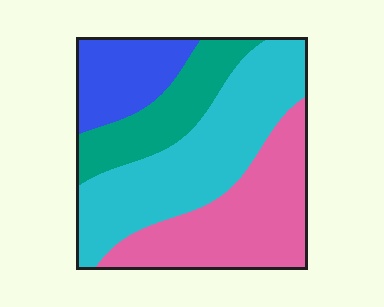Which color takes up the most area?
Cyan, at roughly 35%.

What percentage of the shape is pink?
Pink covers 31% of the shape.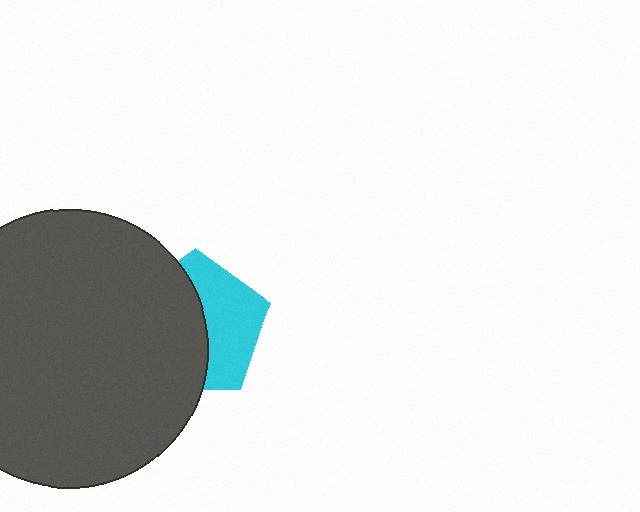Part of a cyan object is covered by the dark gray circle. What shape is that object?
It is a pentagon.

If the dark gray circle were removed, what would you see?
You would see the complete cyan pentagon.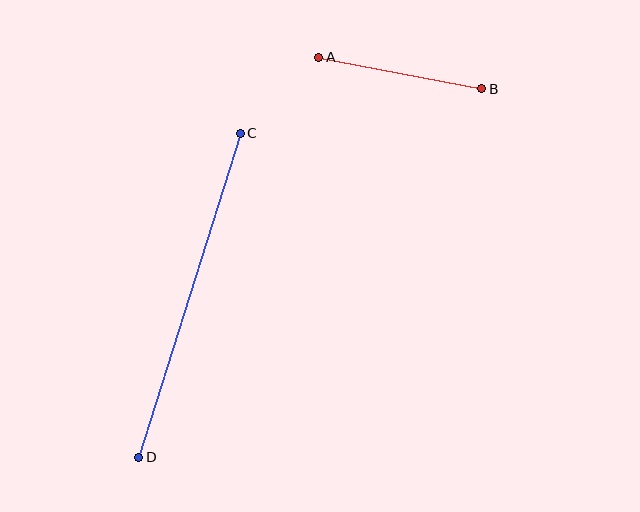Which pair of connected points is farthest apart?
Points C and D are farthest apart.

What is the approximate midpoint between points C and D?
The midpoint is at approximately (190, 295) pixels.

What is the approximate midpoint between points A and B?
The midpoint is at approximately (400, 73) pixels.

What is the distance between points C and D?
The distance is approximately 339 pixels.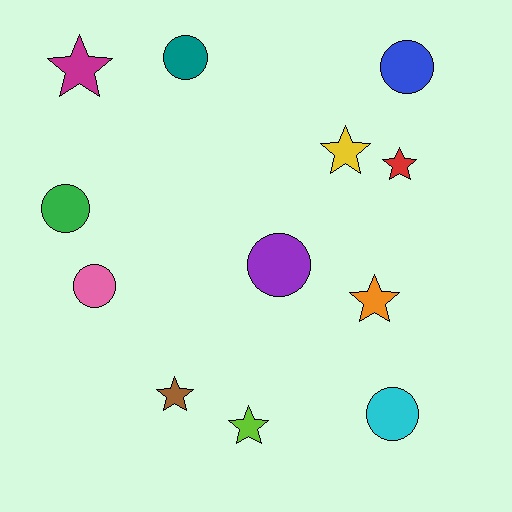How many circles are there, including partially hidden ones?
There are 6 circles.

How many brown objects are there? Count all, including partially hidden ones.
There is 1 brown object.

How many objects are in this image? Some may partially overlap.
There are 12 objects.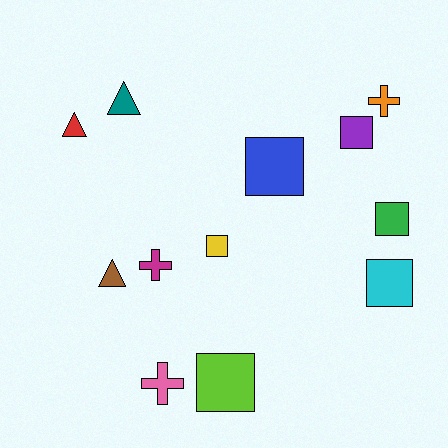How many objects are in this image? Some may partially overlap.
There are 12 objects.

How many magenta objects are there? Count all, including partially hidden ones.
There is 1 magenta object.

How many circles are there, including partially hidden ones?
There are no circles.